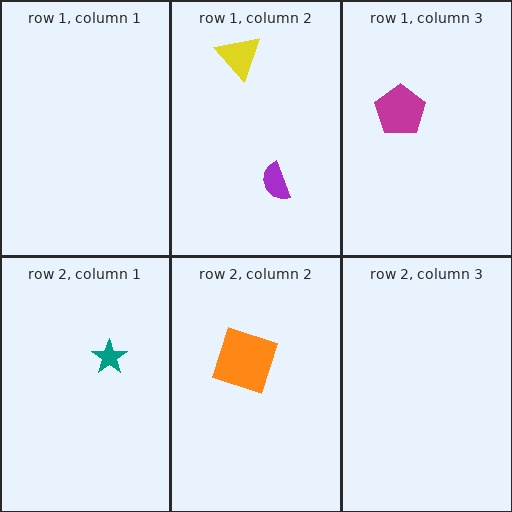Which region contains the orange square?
The row 2, column 2 region.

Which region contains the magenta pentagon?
The row 1, column 3 region.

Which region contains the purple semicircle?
The row 1, column 2 region.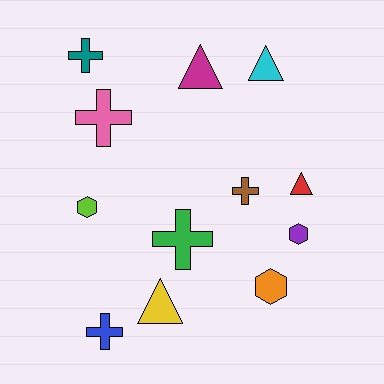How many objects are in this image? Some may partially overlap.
There are 12 objects.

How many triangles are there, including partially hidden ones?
There are 4 triangles.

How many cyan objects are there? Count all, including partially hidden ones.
There is 1 cyan object.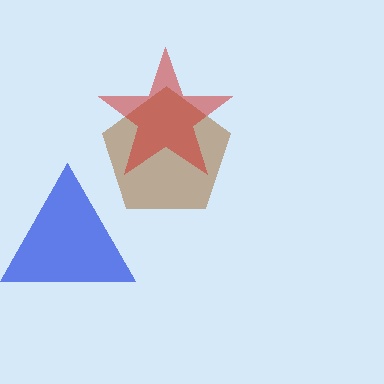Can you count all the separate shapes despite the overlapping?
Yes, there are 3 separate shapes.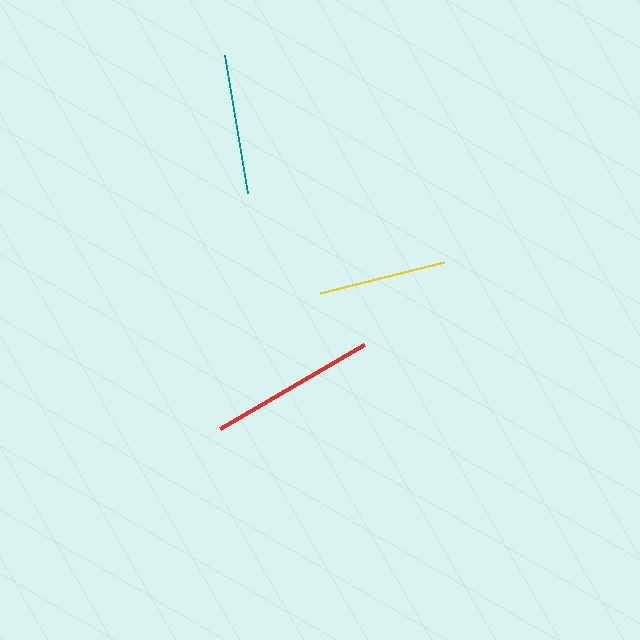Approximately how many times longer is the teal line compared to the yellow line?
The teal line is approximately 1.1 times the length of the yellow line.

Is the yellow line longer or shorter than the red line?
The red line is longer than the yellow line.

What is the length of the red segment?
The red segment is approximately 166 pixels long.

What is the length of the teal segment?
The teal segment is approximately 140 pixels long.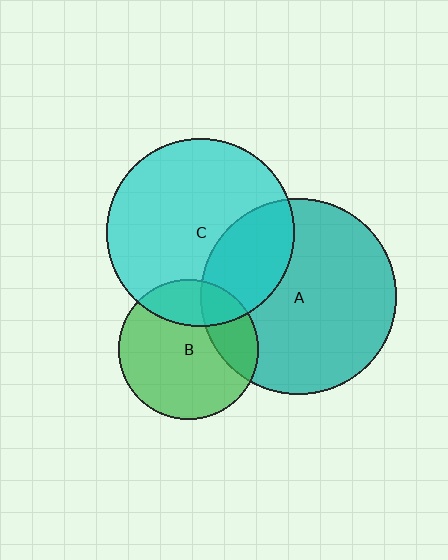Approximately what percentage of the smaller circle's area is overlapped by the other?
Approximately 25%.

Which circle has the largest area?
Circle A (teal).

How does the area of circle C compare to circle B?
Approximately 1.8 times.